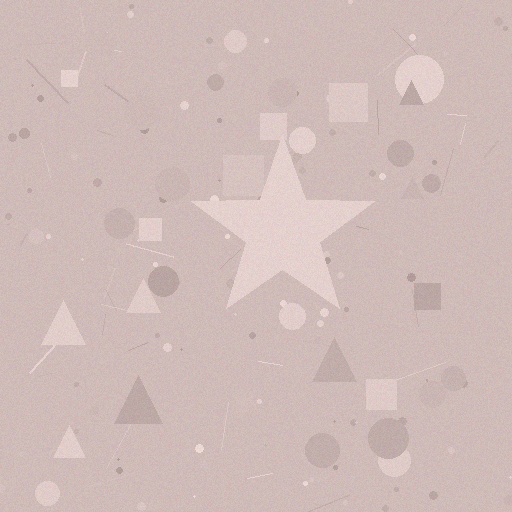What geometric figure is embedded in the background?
A star is embedded in the background.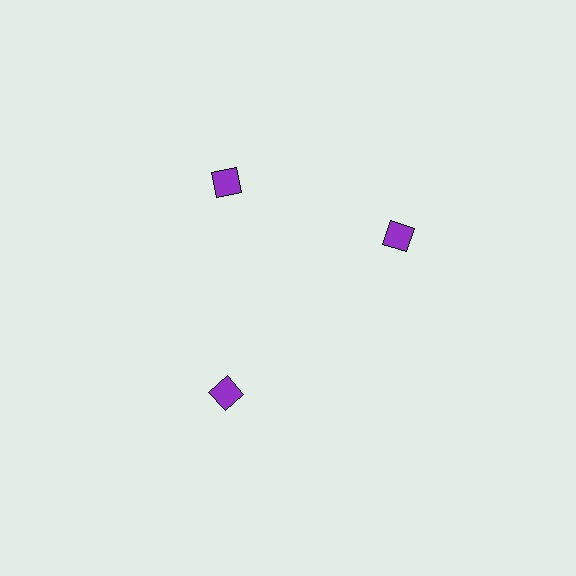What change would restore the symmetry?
The symmetry would be restored by rotating it back into even spacing with its neighbors so that all 3 squares sit at equal angles and equal distance from the center.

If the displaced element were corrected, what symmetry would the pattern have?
It would have 3-fold rotational symmetry — the pattern would map onto itself every 120 degrees.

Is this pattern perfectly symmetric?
No. The 3 purple squares are arranged in a ring, but one element near the 3 o'clock position is rotated out of alignment along the ring, breaking the 3-fold rotational symmetry.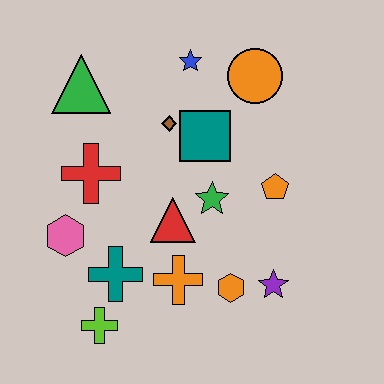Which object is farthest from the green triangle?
The purple star is farthest from the green triangle.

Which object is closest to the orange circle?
The blue star is closest to the orange circle.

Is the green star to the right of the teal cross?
Yes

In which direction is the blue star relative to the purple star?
The blue star is above the purple star.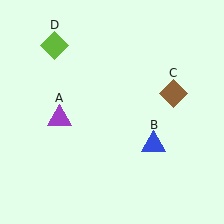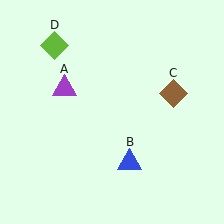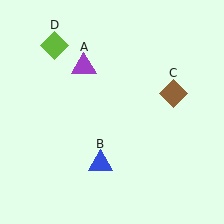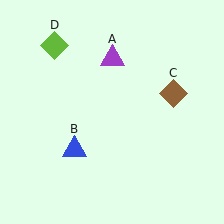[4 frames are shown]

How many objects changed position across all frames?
2 objects changed position: purple triangle (object A), blue triangle (object B).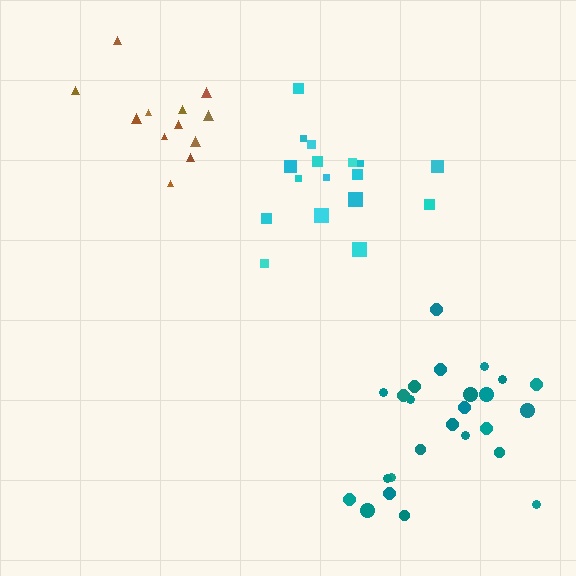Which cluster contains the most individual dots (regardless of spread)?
Teal (25).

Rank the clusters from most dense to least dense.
cyan, teal, brown.